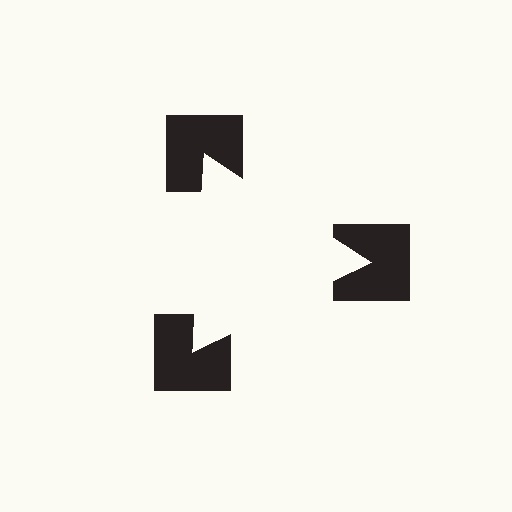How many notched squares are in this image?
There are 3 — one at each vertex of the illusory triangle.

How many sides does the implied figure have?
3 sides.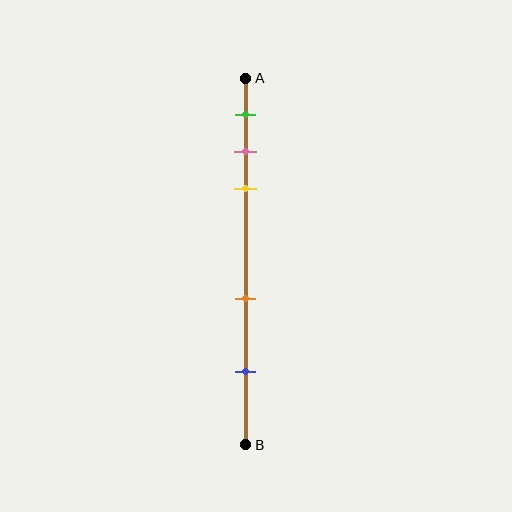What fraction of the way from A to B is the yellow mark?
The yellow mark is approximately 30% (0.3) of the way from A to B.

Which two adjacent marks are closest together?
The pink and yellow marks are the closest adjacent pair.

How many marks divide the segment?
There are 5 marks dividing the segment.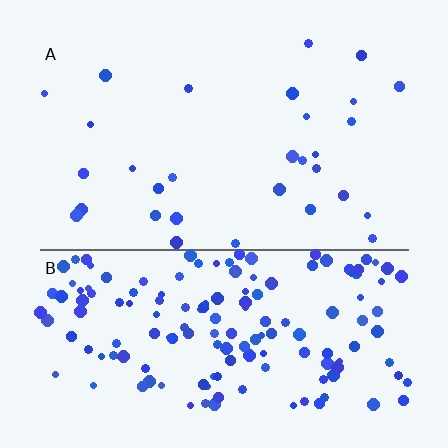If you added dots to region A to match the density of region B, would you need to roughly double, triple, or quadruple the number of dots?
Approximately quadruple.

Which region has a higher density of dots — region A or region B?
B (the bottom).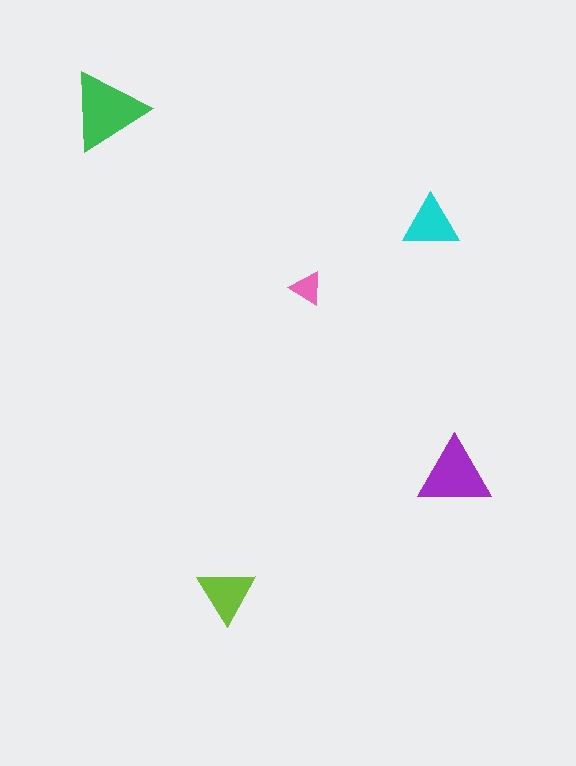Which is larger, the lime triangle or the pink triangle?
The lime one.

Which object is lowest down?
The lime triangle is bottommost.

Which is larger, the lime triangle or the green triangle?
The green one.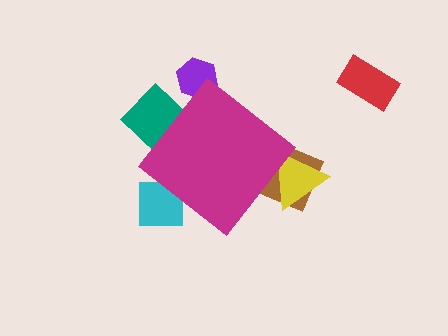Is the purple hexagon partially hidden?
Yes, the purple hexagon is partially hidden behind the magenta diamond.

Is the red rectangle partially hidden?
No, the red rectangle is fully visible.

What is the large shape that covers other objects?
A magenta diamond.